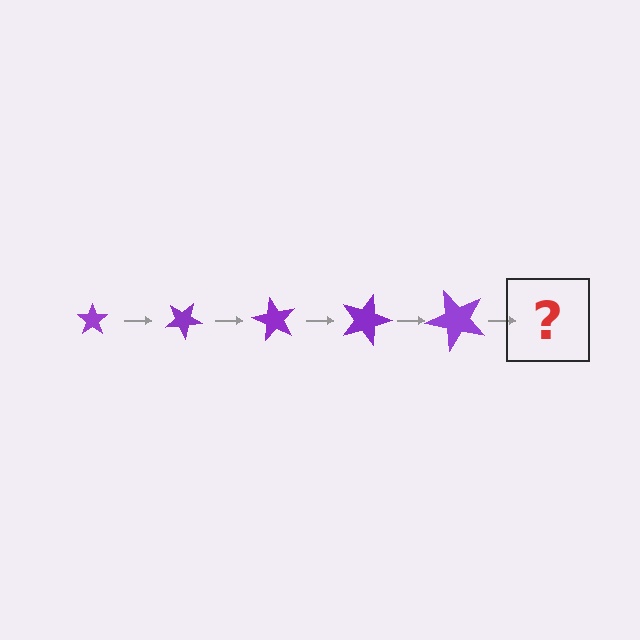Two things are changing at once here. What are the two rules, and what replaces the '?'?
The two rules are that the star grows larger each step and it rotates 30 degrees each step. The '?' should be a star, larger than the previous one and rotated 150 degrees from the start.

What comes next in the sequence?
The next element should be a star, larger than the previous one and rotated 150 degrees from the start.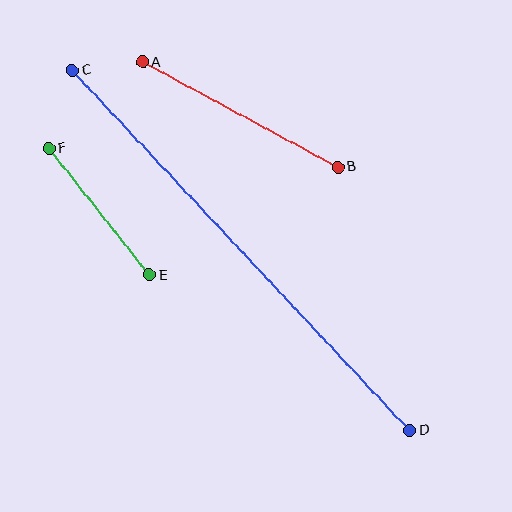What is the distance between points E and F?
The distance is approximately 162 pixels.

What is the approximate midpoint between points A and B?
The midpoint is at approximately (240, 115) pixels.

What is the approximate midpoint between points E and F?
The midpoint is at approximately (99, 212) pixels.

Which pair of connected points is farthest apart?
Points C and D are farthest apart.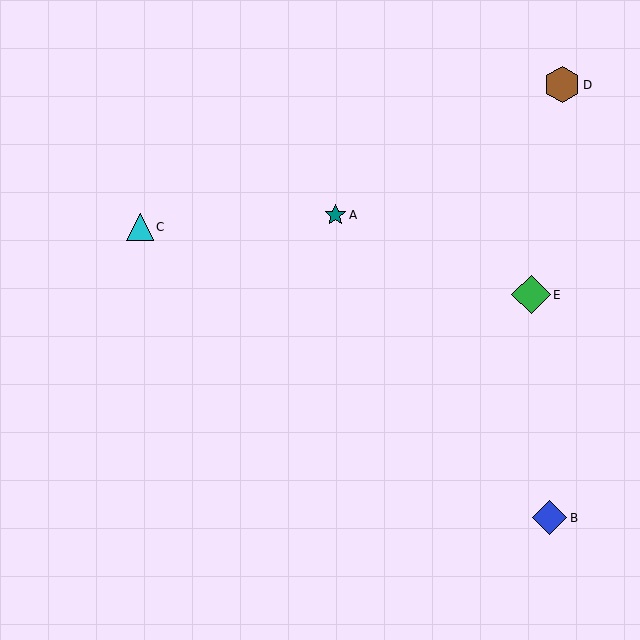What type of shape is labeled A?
Shape A is a teal star.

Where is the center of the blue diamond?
The center of the blue diamond is at (550, 518).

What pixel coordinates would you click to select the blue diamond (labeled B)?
Click at (550, 518) to select the blue diamond B.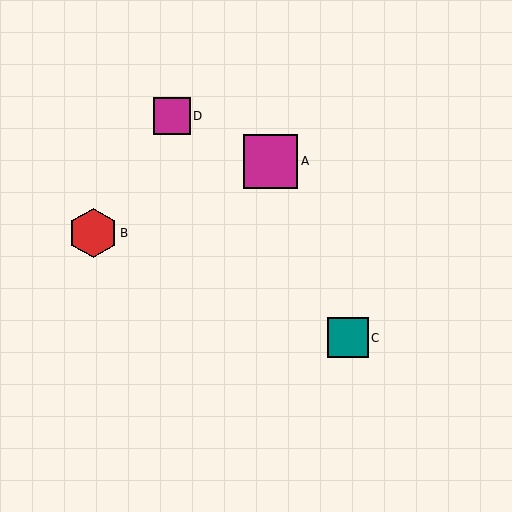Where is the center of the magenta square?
The center of the magenta square is at (172, 116).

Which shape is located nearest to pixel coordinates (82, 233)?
The red hexagon (labeled B) at (93, 233) is nearest to that location.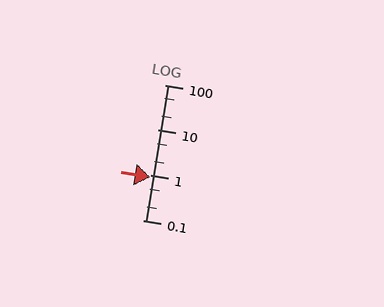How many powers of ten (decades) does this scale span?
The scale spans 3 decades, from 0.1 to 100.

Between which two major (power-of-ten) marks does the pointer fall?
The pointer is between 0.1 and 1.